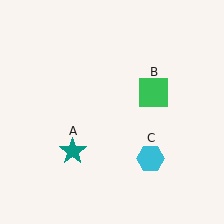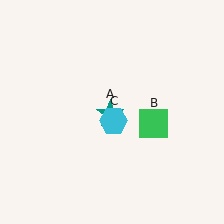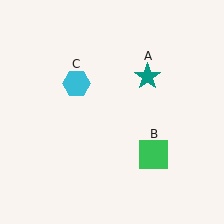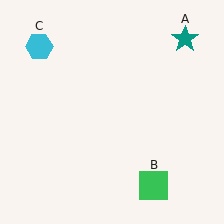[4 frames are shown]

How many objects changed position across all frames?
3 objects changed position: teal star (object A), green square (object B), cyan hexagon (object C).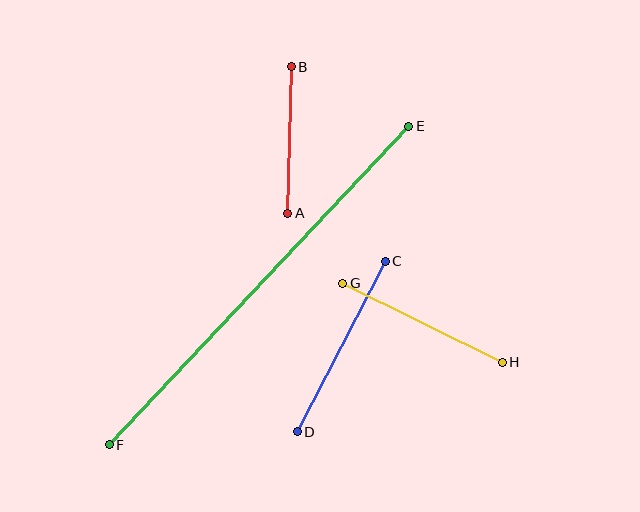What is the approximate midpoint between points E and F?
The midpoint is at approximately (259, 286) pixels.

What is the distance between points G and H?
The distance is approximately 178 pixels.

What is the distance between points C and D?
The distance is approximately 192 pixels.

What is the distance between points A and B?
The distance is approximately 147 pixels.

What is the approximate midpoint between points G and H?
The midpoint is at approximately (423, 323) pixels.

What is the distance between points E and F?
The distance is approximately 437 pixels.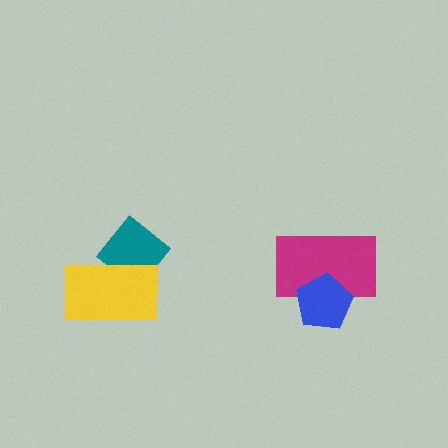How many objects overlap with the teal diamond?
1 object overlaps with the teal diamond.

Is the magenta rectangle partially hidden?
Yes, it is partially covered by another shape.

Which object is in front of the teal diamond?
The yellow rectangle is in front of the teal diamond.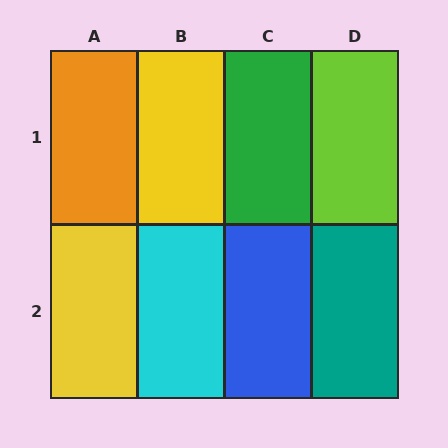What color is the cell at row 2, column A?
Yellow.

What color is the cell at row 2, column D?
Teal.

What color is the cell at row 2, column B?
Cyan.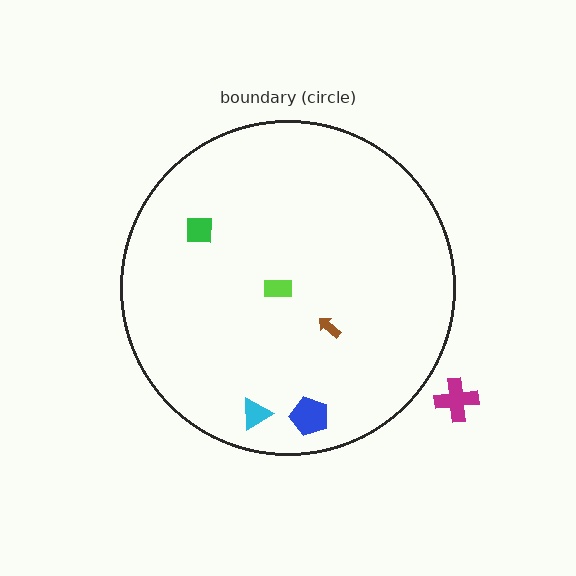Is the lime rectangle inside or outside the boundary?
Inside.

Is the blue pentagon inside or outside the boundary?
Inside.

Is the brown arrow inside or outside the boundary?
Inside.